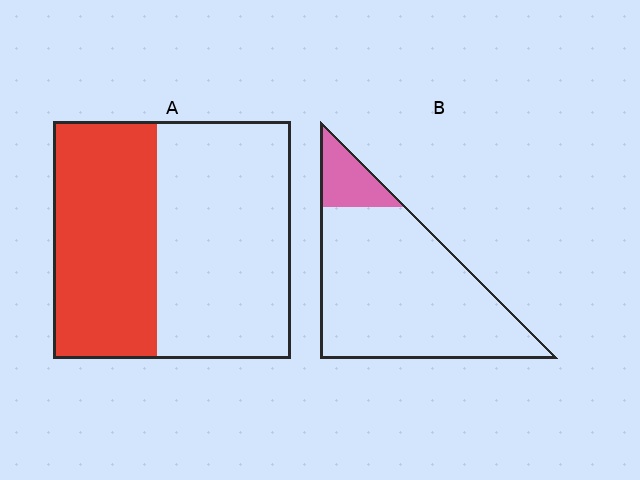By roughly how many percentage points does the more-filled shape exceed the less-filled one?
By roughly 30 percentage points (A over B).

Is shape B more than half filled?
No.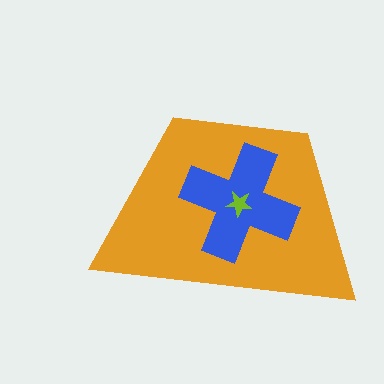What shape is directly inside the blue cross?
The lime star.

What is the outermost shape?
The orange trapezoid.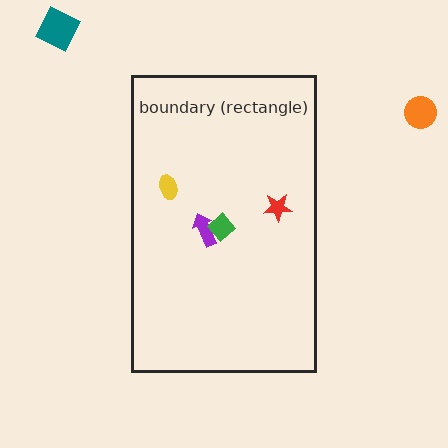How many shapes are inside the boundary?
4 inside, 2 outside.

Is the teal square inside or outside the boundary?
Outside.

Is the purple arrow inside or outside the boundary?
Inside.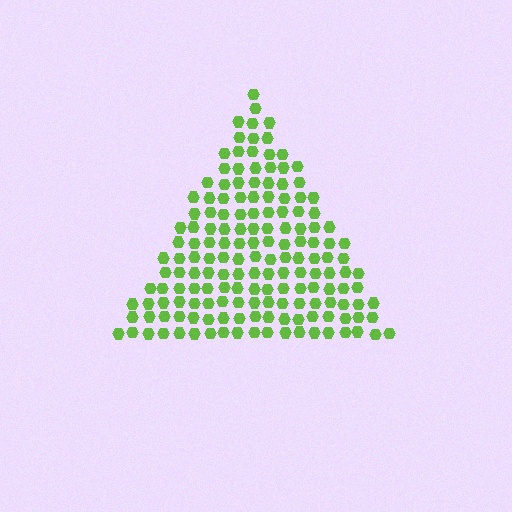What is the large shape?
The large shape is a triangle.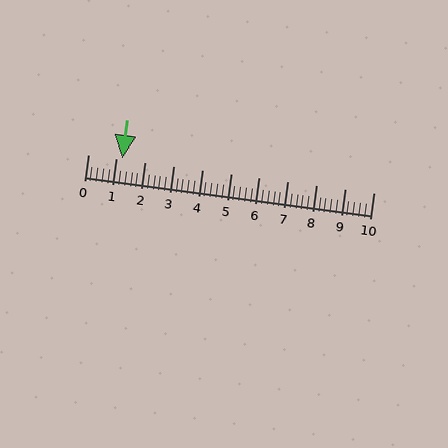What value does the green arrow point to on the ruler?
The green arrow points to approximately 1.2.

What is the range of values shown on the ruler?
The ruler shows values from 0 to 10.